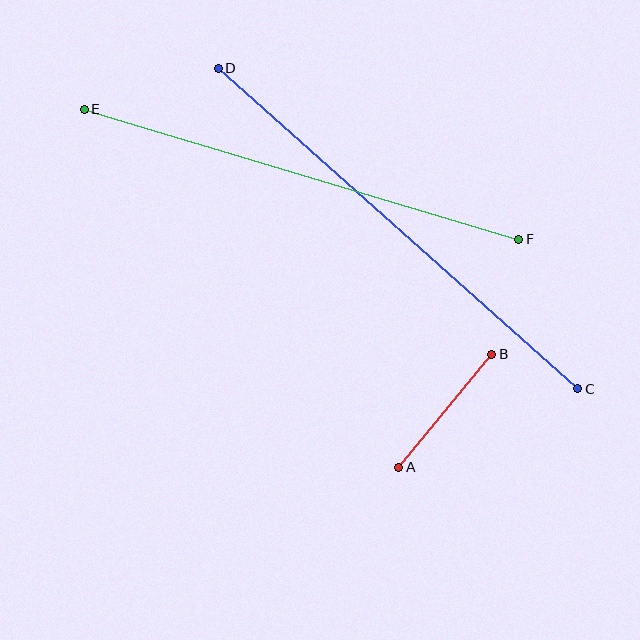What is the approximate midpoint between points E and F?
The midpoint is at approximately (301, 174) pixels.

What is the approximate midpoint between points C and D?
The midpoint is at approximately (398, 228) pixels.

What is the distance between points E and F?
The distance is approximately 453 pixels.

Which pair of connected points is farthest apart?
Points C and D are farthest apart.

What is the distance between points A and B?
The distance is approximately 146 pixels.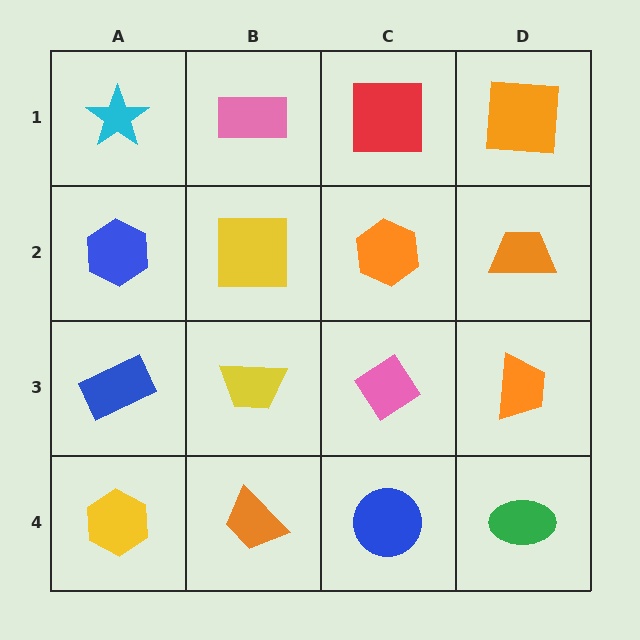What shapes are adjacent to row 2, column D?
An orange square (row 1, column D), an orange trapezoid (row 3, column D), an orange hexagon (row 2, column C).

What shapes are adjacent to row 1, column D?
An orange trapezoid (row 2, column D), a red square (row 1, column C).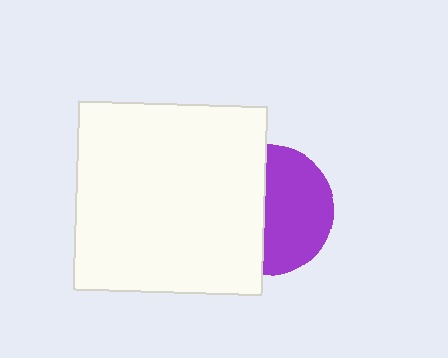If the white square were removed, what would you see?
You would see the complete purple circle.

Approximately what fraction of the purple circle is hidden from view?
Roughly 46% of the purple circle is hidden behind the white square.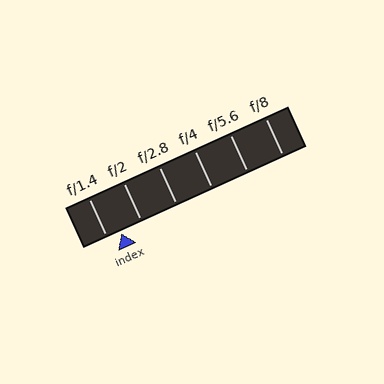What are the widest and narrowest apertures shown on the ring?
The widest aperture shown is f/1.4 and the narrowest is f/8.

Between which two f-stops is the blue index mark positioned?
The index mark is between f/1.4 and f/2.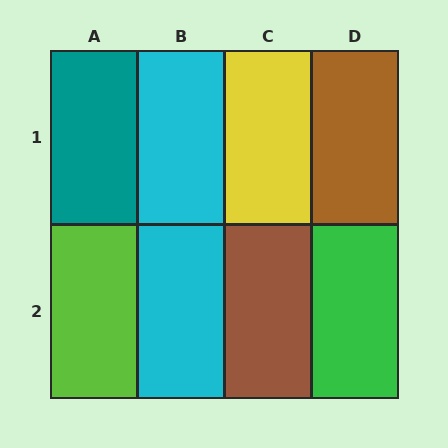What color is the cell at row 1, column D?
Brown.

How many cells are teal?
1 cell is teal.